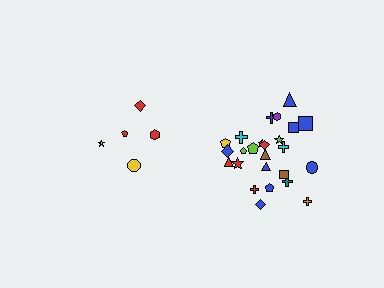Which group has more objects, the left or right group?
The right group.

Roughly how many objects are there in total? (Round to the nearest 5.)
Roughly 30 objects in total.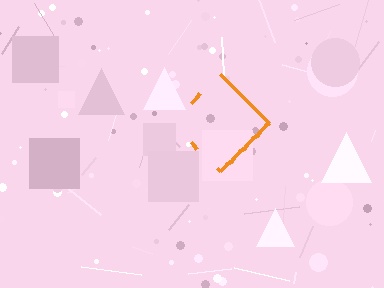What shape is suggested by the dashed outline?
The dashed outline suggests a diamond.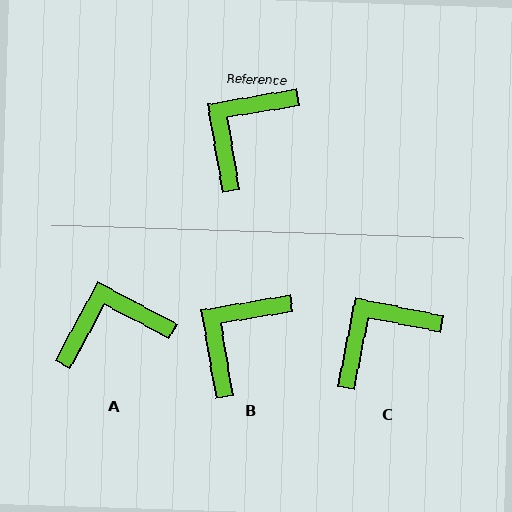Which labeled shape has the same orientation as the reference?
B.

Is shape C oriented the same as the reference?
No, it is off by about 21 degrees.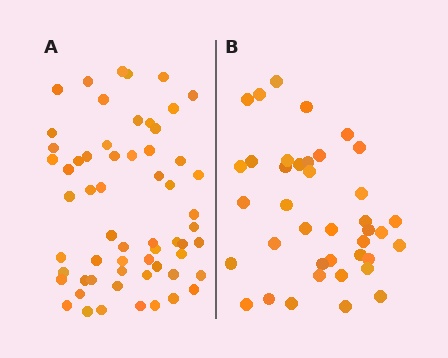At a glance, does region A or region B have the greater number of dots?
Region A (the left region) has more dots.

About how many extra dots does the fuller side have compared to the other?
Region A has approximately 20 more dots than region B.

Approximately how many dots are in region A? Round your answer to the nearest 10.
About 60 dots.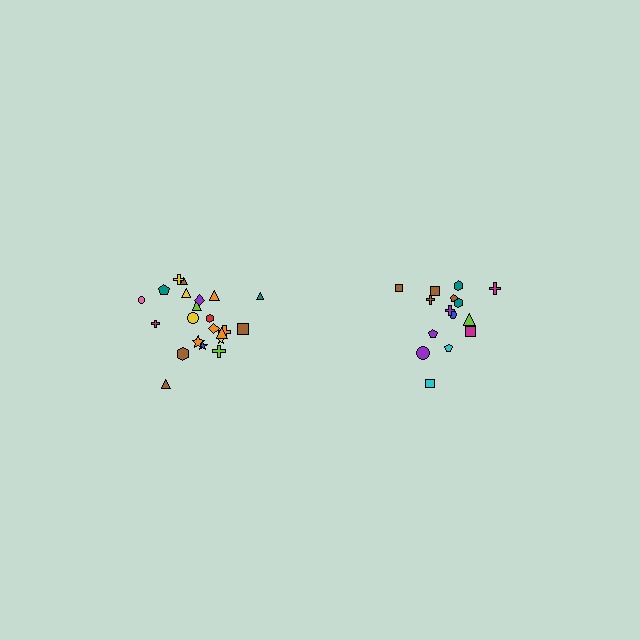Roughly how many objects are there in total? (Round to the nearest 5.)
Roughly 35 objects in total.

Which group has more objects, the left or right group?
The left group.